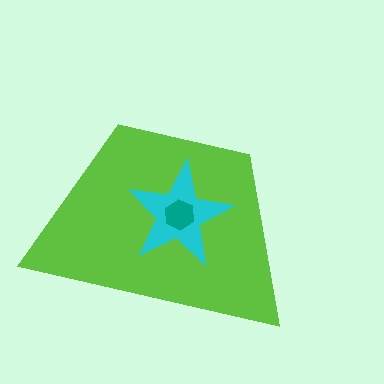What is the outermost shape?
The lime trapezoid.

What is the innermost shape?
The teal hexagon.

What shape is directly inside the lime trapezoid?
The cyan star.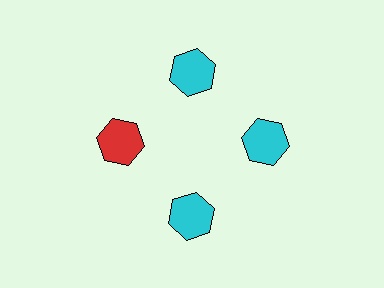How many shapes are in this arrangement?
There are 4 shapes arranged in a ring pattern.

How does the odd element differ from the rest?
It has a different color: red instead of cyan.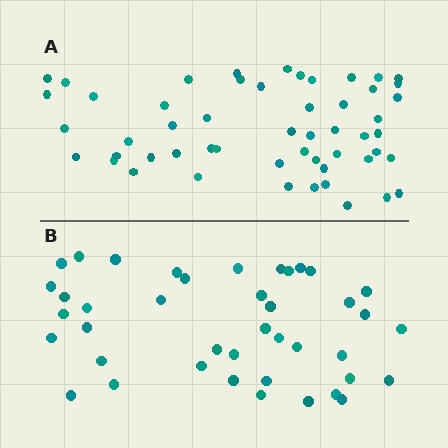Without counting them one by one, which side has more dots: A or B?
Region A (the top region) has more dots.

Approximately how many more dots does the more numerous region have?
Region A has roughly 12 or so more dots than region B.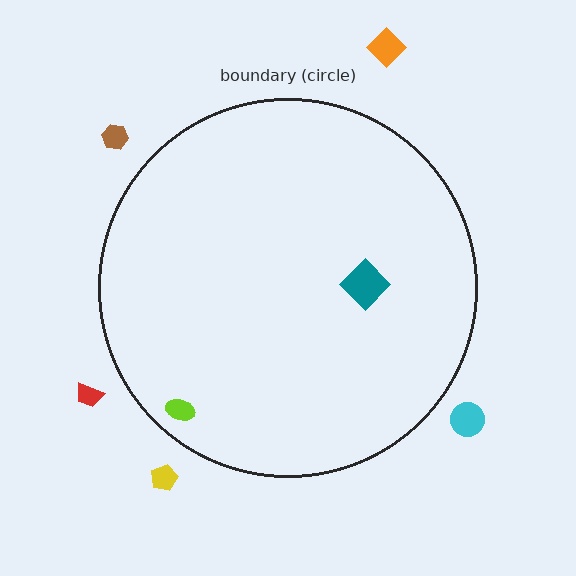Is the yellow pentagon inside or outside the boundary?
Outside.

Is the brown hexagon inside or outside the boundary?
Outside.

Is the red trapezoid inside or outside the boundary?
Outside.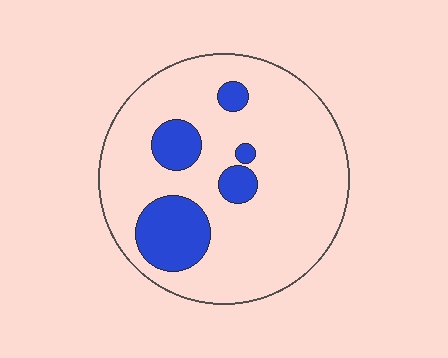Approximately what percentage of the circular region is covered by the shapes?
Approximately 20%.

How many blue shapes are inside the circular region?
5.